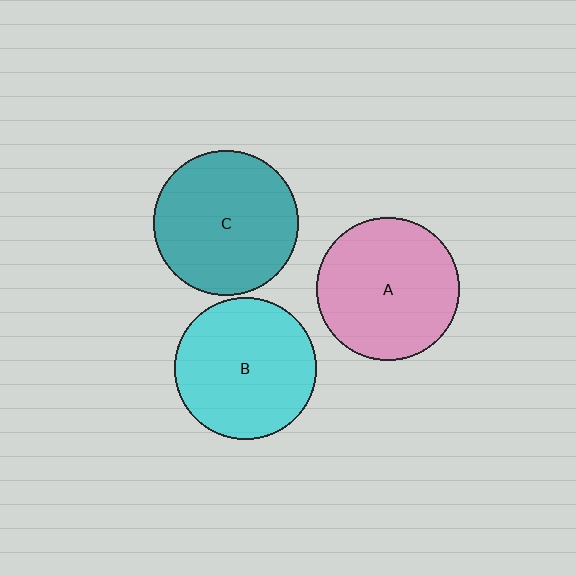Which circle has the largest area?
Circle C (teal).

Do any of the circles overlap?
No, none of the circles overlap.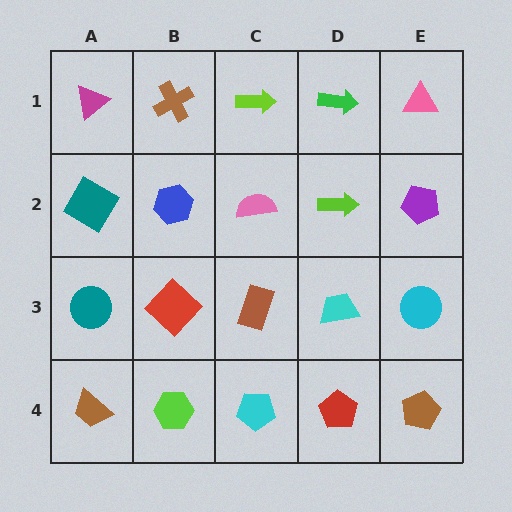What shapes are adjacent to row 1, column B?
A blue hexagon (row 2, column B), a magenta triangle (row 1, column A), a lime arrow (row 1, column C).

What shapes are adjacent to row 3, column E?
A purple pentagon (row 2, column E), a brown pentagon (row 4, column E), a cyan trapezoid (row 3, column D).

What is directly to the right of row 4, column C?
A red pentagon.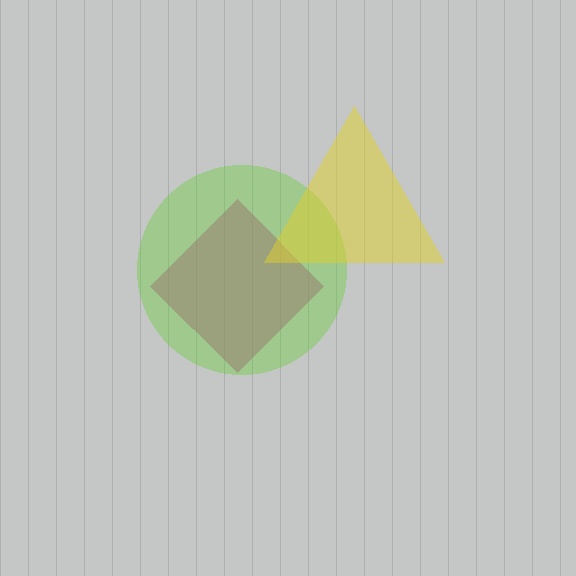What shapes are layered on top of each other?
The layered shapes are: a magenta diamond, a lime circle, a yellow triangle.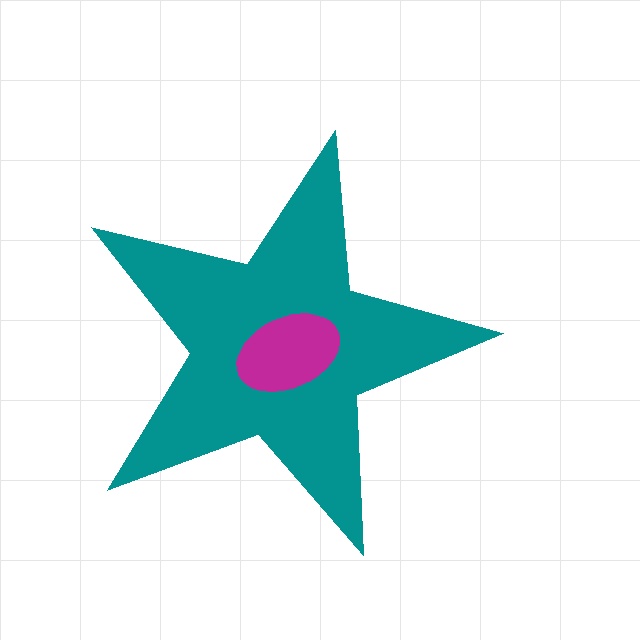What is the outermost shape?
The teal star.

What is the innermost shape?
The magenta ellipse.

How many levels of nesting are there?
2.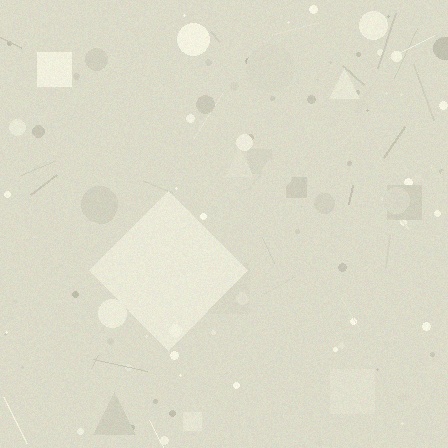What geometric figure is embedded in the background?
A diamond is embedded in the background.